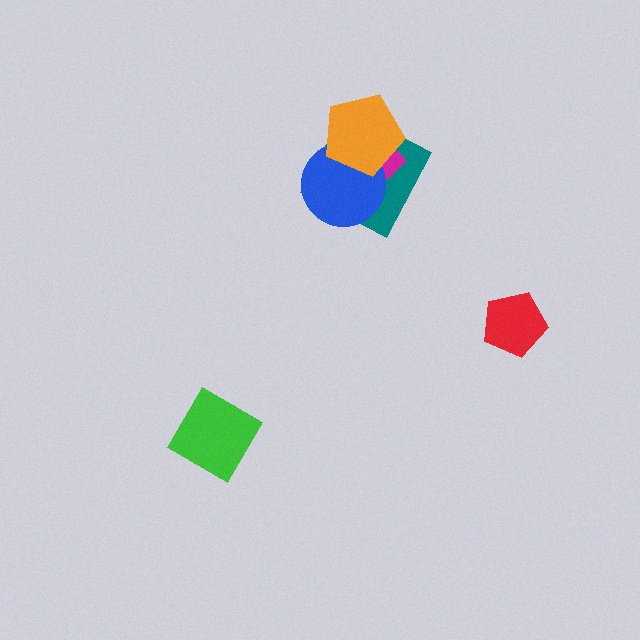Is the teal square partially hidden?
Yes, it is partially covered by another shape.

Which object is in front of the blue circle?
The orange pentagon is in front of the blue circle.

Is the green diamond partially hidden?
No, no other shape covers it.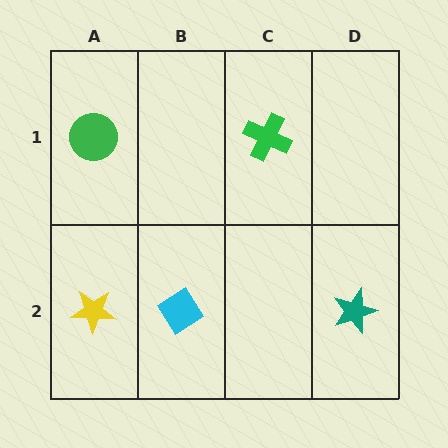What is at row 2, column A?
A yellow star.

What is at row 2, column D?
A teal star.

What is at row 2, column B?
A cyan diamond.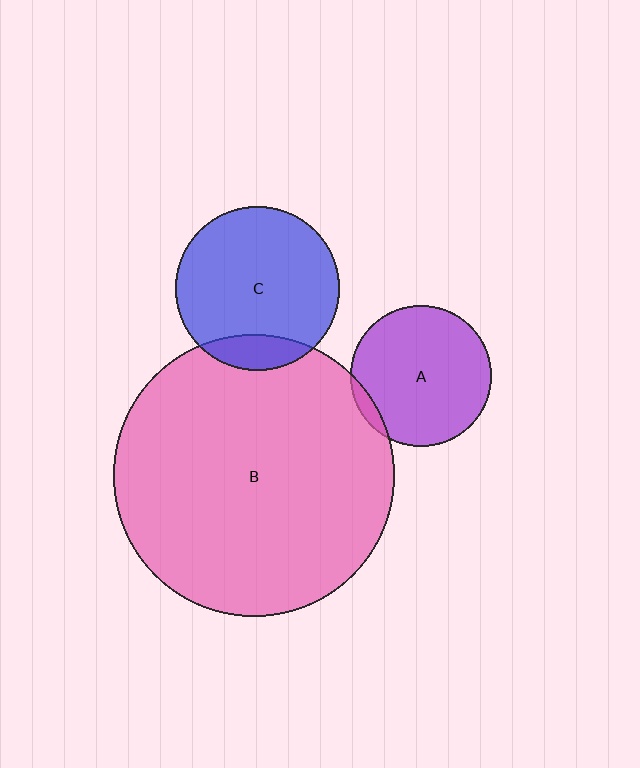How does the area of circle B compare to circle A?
Approximately 4.0 times.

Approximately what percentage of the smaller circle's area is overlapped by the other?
Approximately 5%.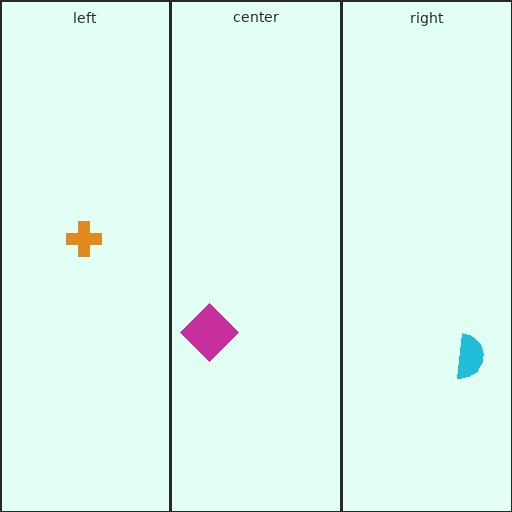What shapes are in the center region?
The magenta diamond.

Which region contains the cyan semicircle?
The right region.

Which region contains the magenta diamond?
The center region.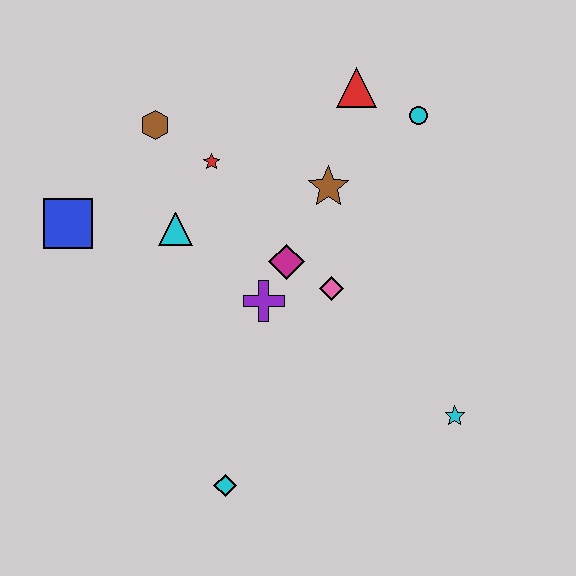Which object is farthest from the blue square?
The cyan star is farthest from the blue square.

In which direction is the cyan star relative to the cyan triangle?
The cyan star is to the right of the cyan triangle.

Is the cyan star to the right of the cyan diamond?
Yes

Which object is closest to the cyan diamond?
The purple cross is closest to the cyan diamond.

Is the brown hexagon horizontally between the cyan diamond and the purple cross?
No